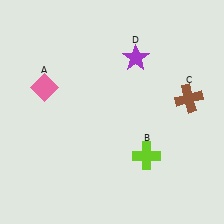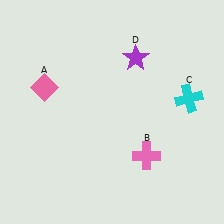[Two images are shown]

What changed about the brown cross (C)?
In Image 1, C is brown. In Image 2, it changed to cyan.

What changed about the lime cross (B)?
In Image 1, B is lime. In Image 2, it changed to pink.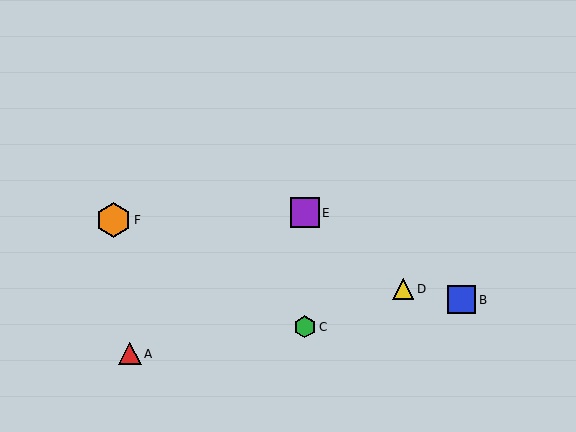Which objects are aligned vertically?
Objects C, E are aligned vertically.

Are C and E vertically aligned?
Yes, both are at x≈305.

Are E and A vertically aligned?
No, E is at x≈305 and A is at x≈130.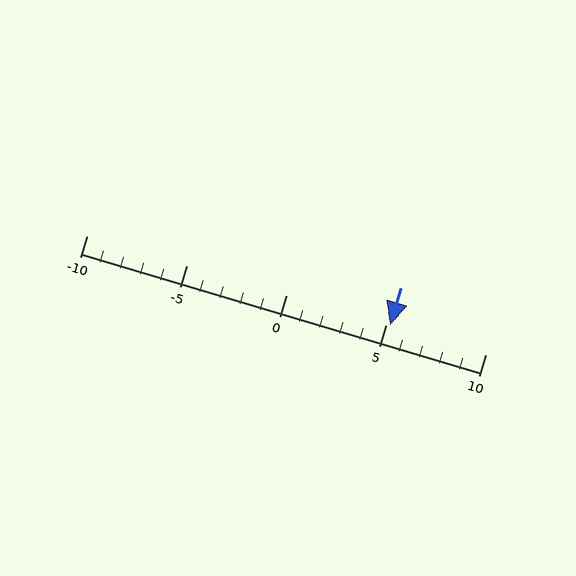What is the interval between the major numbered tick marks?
The major tick marks are spaced 5 units apart.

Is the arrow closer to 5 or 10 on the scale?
The arrow is closer to 5.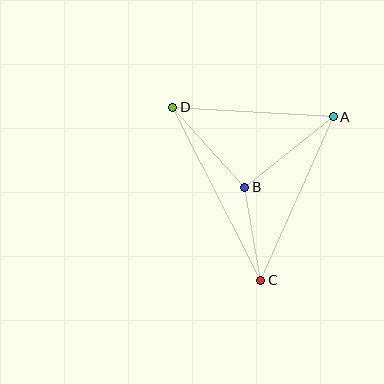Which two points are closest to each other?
Points B and C are closest to each other.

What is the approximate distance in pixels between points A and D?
The distance between A and D is approximately 161 pixels.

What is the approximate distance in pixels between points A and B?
The distance between A and B is approximately 113 pixels.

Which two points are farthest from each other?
Points C and D are farthest from each other.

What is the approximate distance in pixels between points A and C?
The distance between A and C is approximately 179 pixels.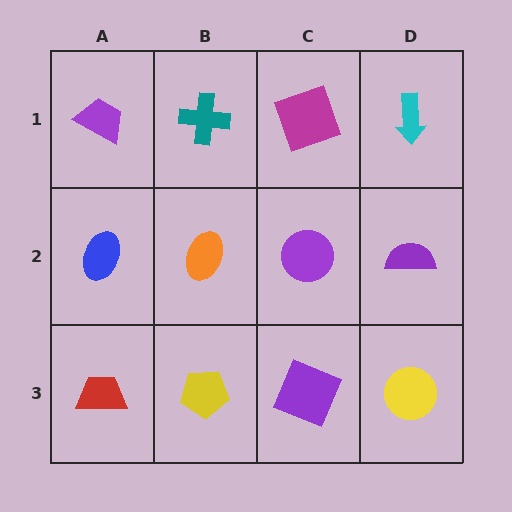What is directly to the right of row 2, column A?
An orange ellipse.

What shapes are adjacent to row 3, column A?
A blue ellipse (row 2, column A), a yellow pentagon (row 3, column B).